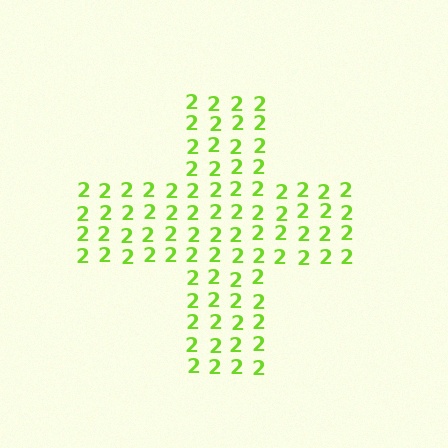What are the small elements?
The small elements are digit 2's.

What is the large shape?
The large shape is a cross.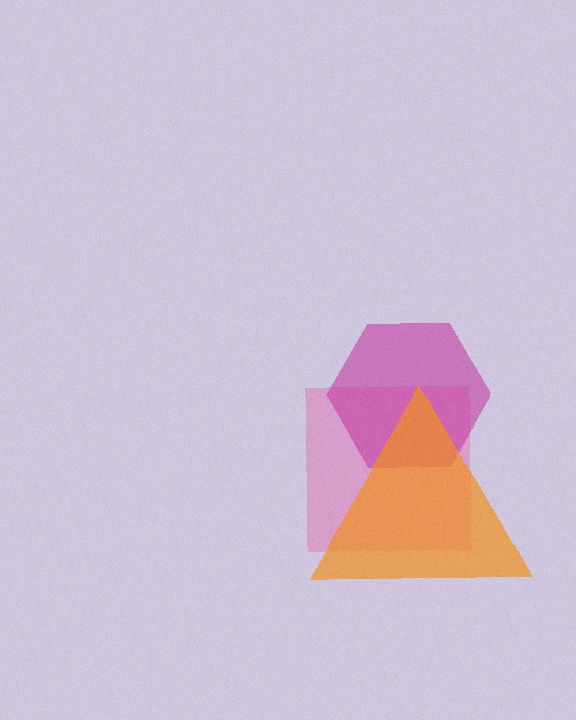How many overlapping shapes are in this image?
There are 3 overlapping shapes in the image.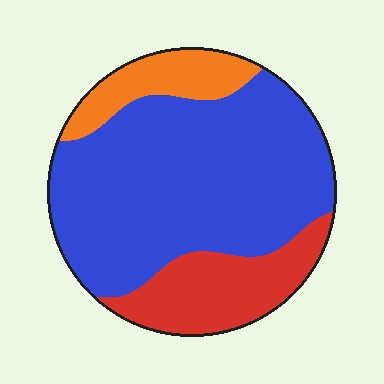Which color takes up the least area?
Orange, at roughly 15%.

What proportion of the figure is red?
Red covers roughly 20% of the figure.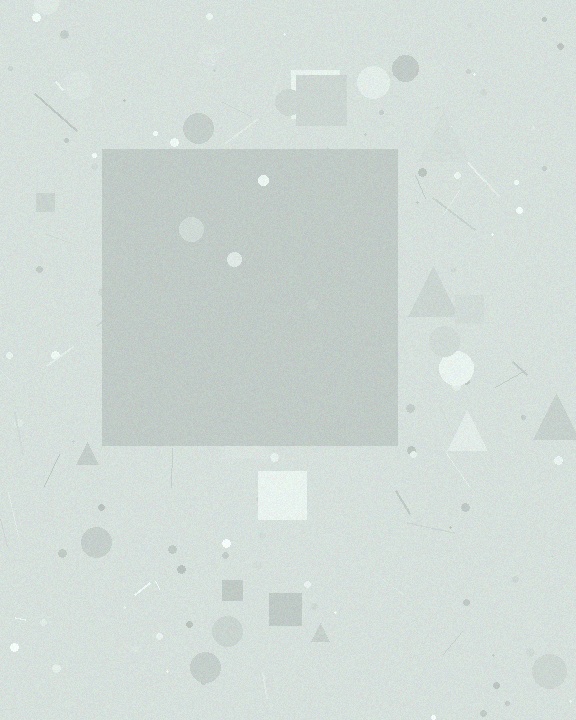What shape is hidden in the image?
A square is hidden in the image.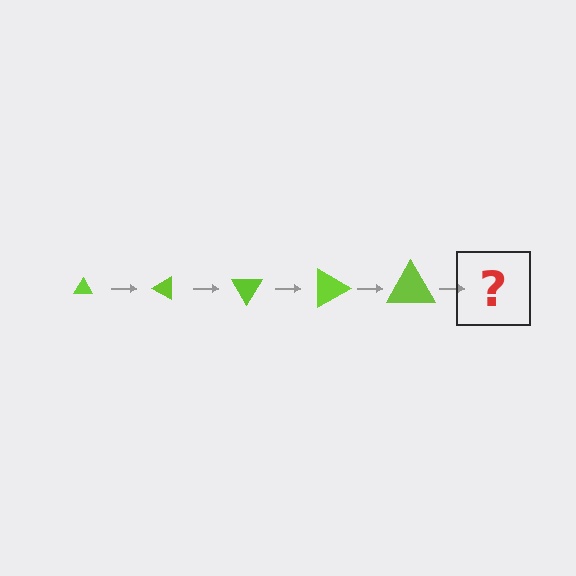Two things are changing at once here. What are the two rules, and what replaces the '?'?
The two rules are that the triangle grows larger each step and it rotates 30 degrees each step. The '?' should be a triangle, larger than the previous one and rotated 150 degrees from the start.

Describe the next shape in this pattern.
It should be a triangle, larger than the previous one and rotated 150 degrees from the start.